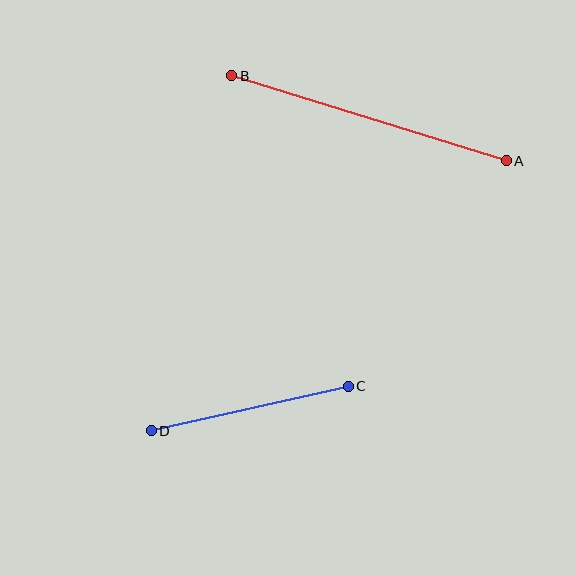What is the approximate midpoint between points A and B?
The midpoint is at approximately (369, 118) pixels.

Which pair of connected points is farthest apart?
Points A and B are farthest apart.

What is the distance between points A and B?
The distance is approximately 287 pixels.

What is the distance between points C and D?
The distance is approximately 202 pixels.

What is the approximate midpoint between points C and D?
The midpoint is at approximately (250, 409) pixels.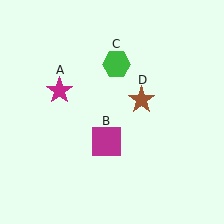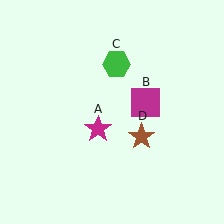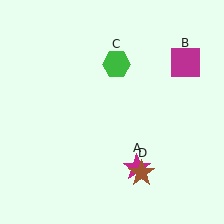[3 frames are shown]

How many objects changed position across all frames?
3 objects changed position: magenta star (object A), magenta square (object B), brown star (object D).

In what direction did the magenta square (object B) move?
The magenta square (object B) moved up and to the right.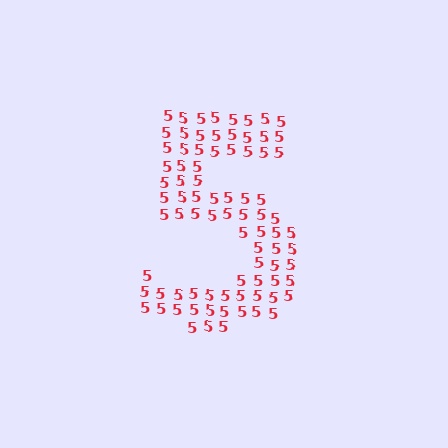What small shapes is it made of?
It is made of small digit 5's.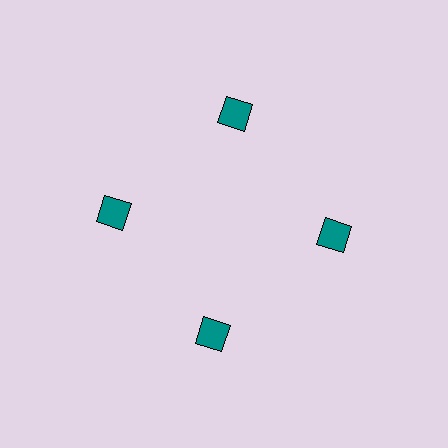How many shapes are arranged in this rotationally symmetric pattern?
There are 4 shapes, arranged in 4 groups of 1.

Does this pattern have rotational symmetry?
Yes, this pattern has 4-fold rotational symmetry. It looks the same after rotating 90 degrees around the center.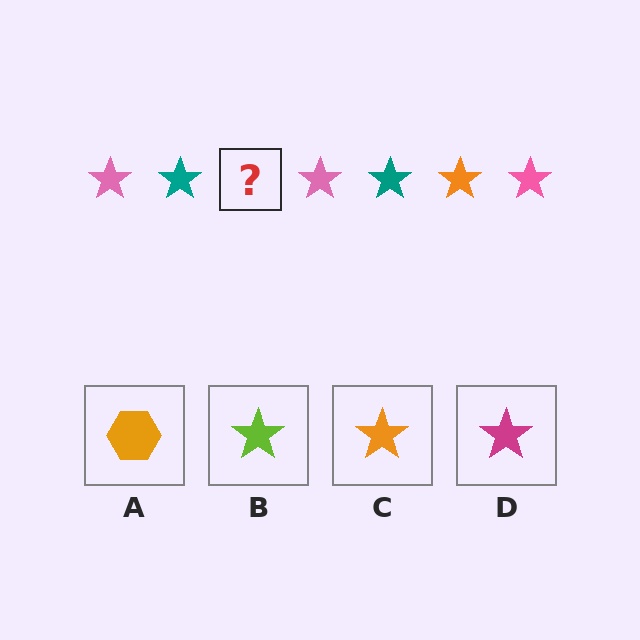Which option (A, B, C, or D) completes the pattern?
C.